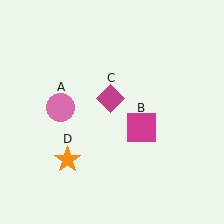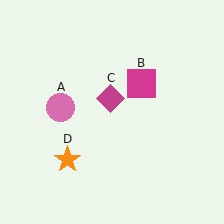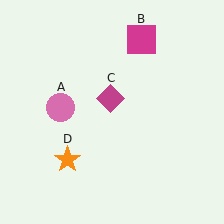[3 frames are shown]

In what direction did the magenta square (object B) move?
The magenta square (object B) moved up.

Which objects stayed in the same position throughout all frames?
Pink circle (object A) and magenta diamond (object C) and orange star (object D) remained stationary.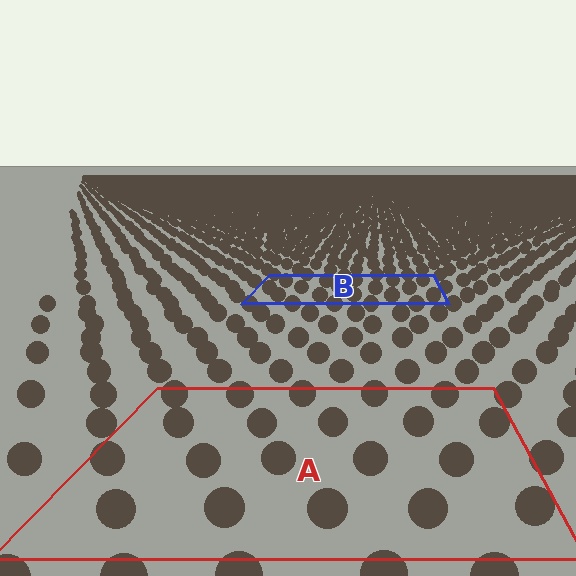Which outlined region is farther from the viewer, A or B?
Region B is farther from the viewer — the texture elements inside it appear smaller and more densely packed.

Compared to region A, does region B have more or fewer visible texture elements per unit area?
Region B has more texture elements per unit area — they are packed more densely because it is farther away.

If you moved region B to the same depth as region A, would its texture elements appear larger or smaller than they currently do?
They would appear larger. At a closer depth, the same texture elements are projected at a bigger on-screen size.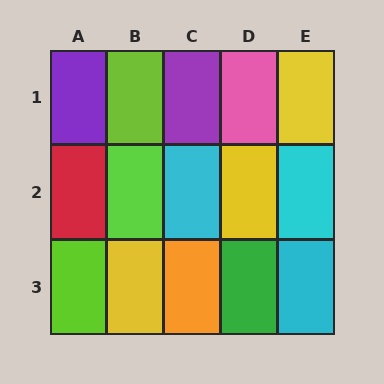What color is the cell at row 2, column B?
Lime.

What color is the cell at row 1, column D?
Pink.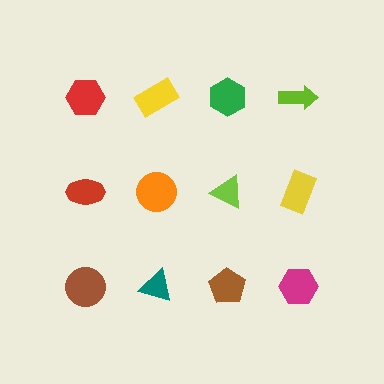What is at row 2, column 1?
A red ellipse.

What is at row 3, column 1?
A brown circle.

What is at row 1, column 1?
A red hexagon.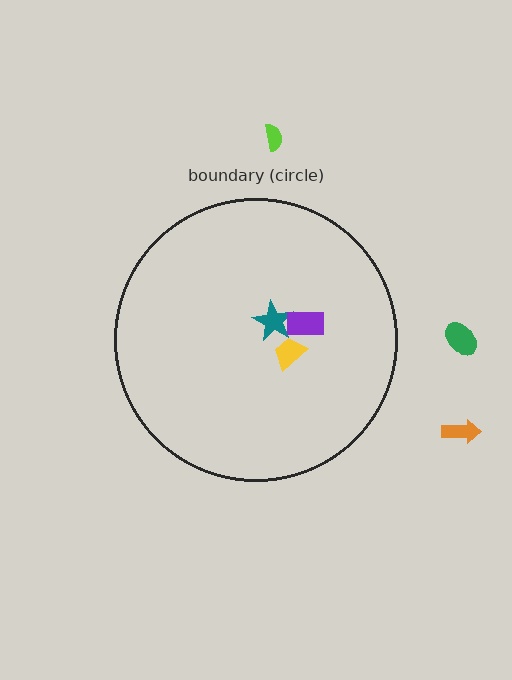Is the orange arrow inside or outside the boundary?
Outside.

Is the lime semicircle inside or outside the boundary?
Outside.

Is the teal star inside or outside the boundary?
Inside.